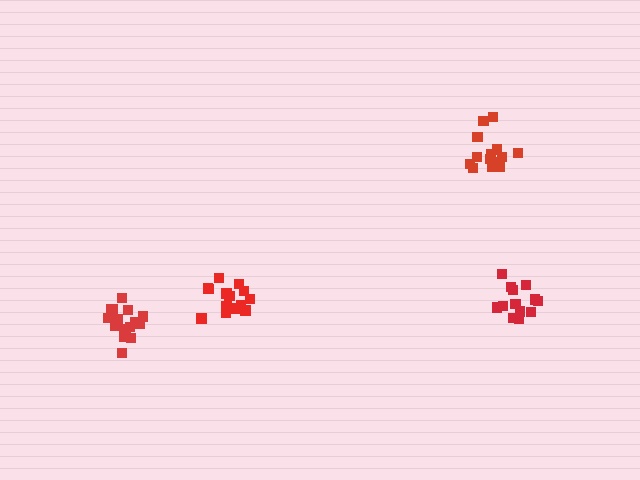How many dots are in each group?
Group 1: 15 dots, Group 2: 13 dots, Group 3: 15 dots, Group 4: 16 dots (59 total).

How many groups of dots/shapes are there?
There are 4 groups.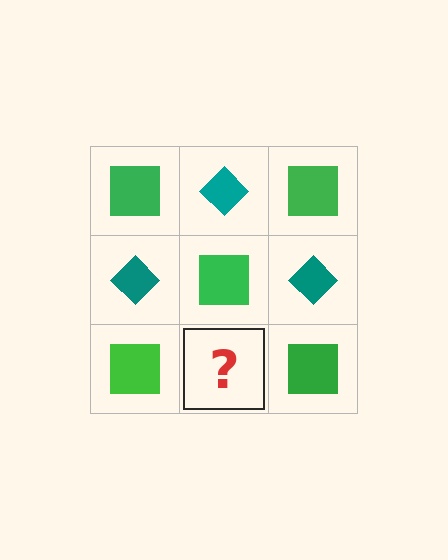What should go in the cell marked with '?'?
The missing cell should contain a teal diamond.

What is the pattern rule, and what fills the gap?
The rule is that it alternates green square and teal diamond in a checkerboard pattern. The gap should be filled with a teal diamond.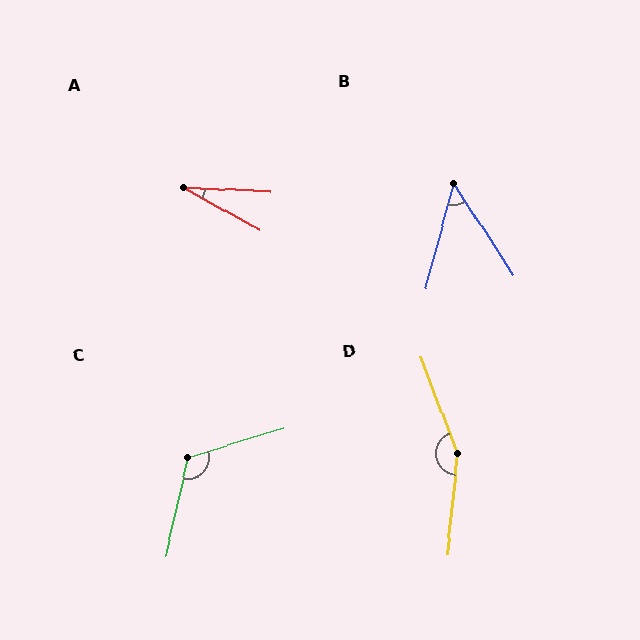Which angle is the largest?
D, at approximately 153 degrees.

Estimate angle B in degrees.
Approximately 48 degrees.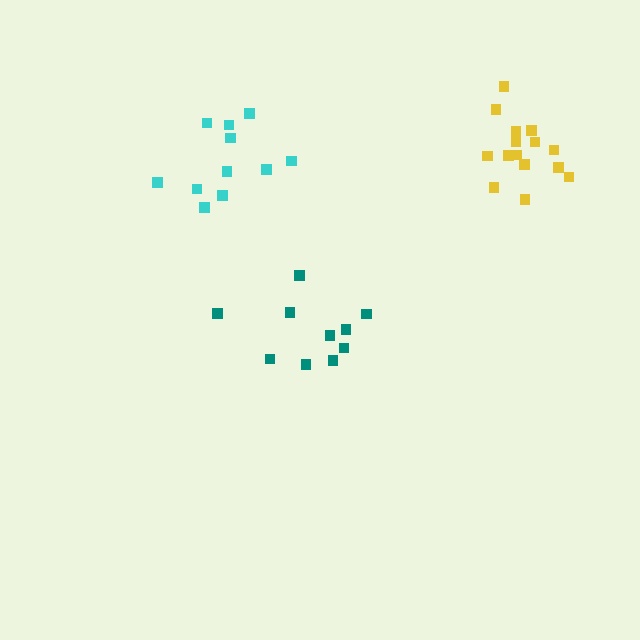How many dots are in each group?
Group 1: 11 dots, Group 2: 15 dots, Group 3: 10 dots (36 total).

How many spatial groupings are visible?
There are 3 spatial groupings.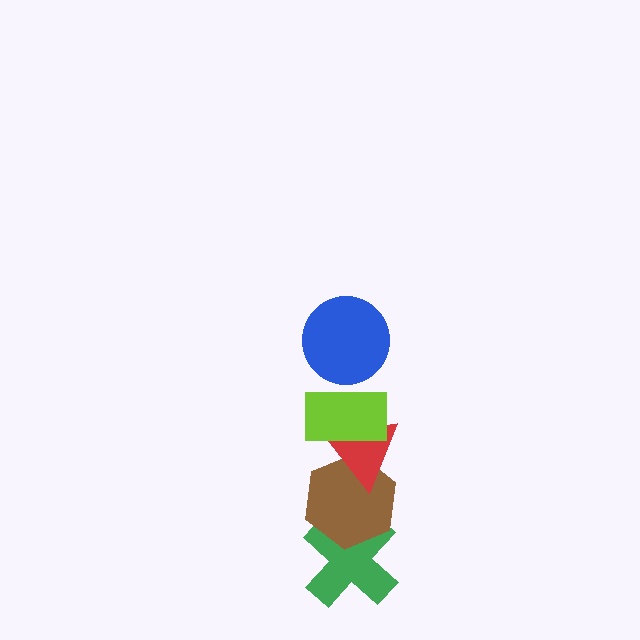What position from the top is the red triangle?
The red triangle is 3rd from the top.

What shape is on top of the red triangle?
The lime rectangle is on top of the red triangle.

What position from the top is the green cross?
The green cross is 5th from the top.